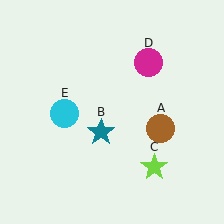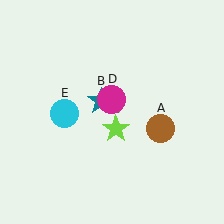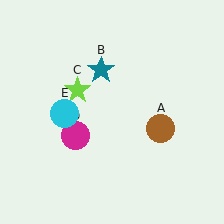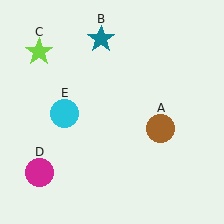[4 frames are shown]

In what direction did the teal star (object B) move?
The teal star (object B) moved up.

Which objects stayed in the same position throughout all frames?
Brown circle (object A) and cyan circle (object E) remained stationary.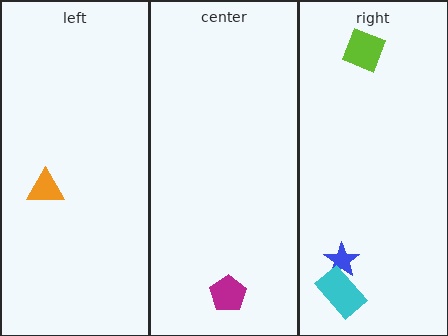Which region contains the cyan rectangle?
The right region.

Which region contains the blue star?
The right region.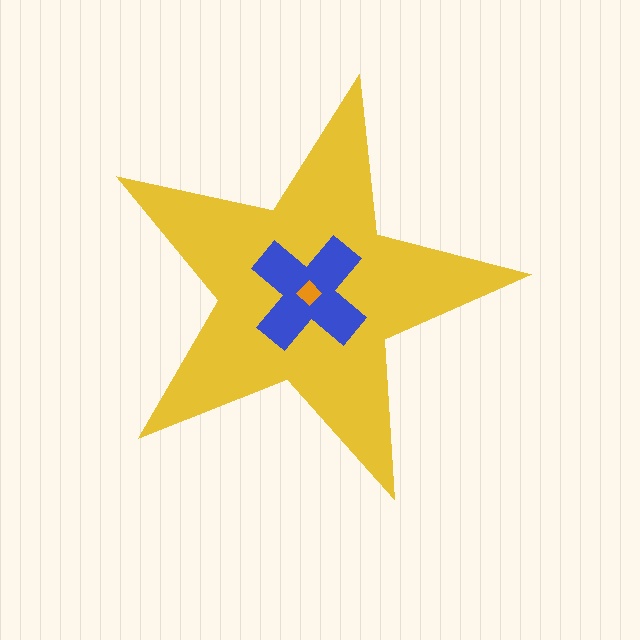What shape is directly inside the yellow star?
The blue cross.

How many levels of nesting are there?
3.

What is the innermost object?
The orange diamond.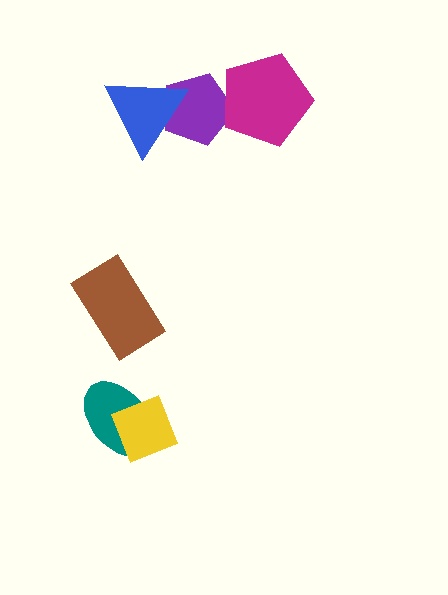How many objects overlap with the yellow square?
1 object overlaps with the yellow square.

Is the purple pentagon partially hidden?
Yes, it is partially covered by another shape.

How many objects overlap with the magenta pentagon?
1 object overlaps with the magenta pentagon.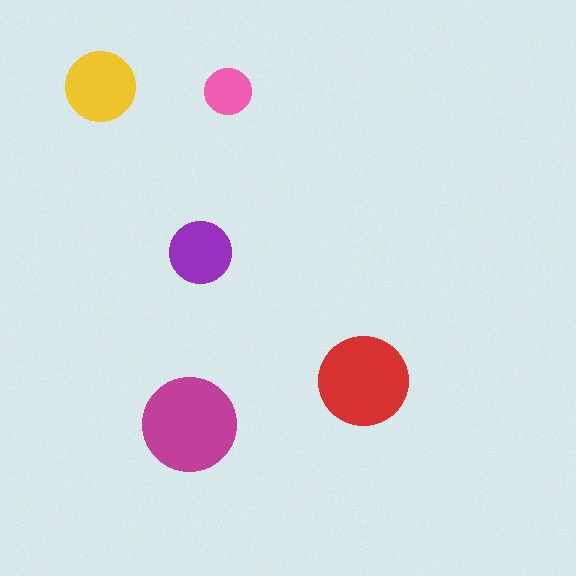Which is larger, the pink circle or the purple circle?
The purple one.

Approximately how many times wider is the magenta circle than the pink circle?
About 2 times wider.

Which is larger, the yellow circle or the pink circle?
The yellow one.